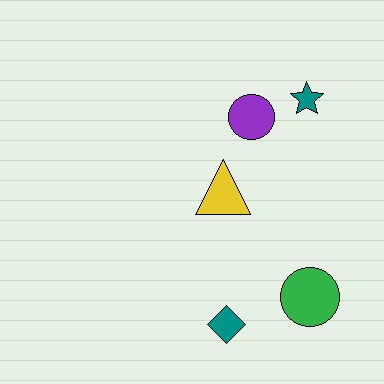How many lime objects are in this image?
There are no lime objects.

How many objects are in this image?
There are 5 objects.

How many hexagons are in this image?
There are no hexagons.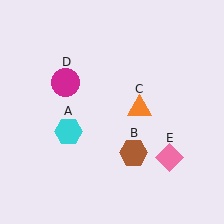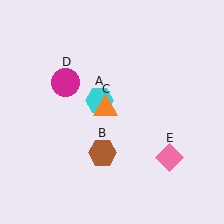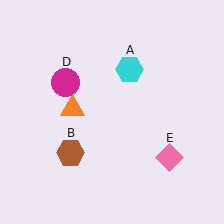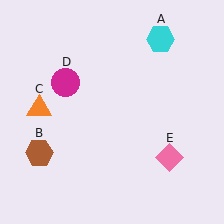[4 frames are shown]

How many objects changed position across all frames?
3 objects changed position: cyan hexagon (object A), brown hexagon (object B), orange triangle (object C).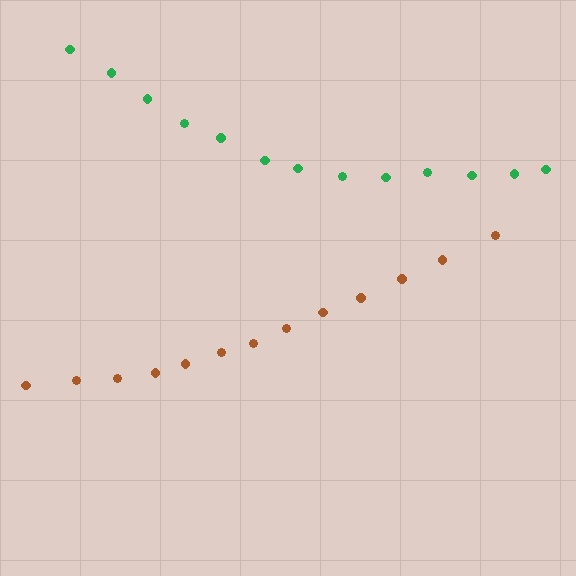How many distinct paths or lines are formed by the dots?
There are 2 distinct paths.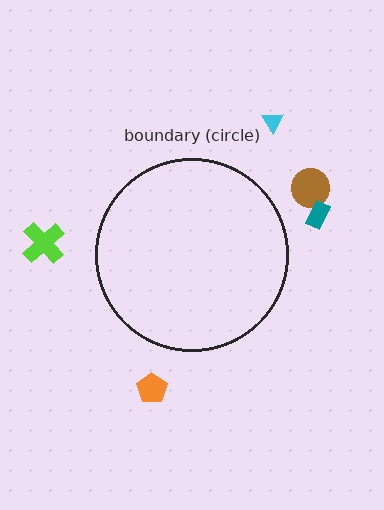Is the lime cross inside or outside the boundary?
Outside.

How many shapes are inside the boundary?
0 inside, 5 outside.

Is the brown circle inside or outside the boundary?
Outside.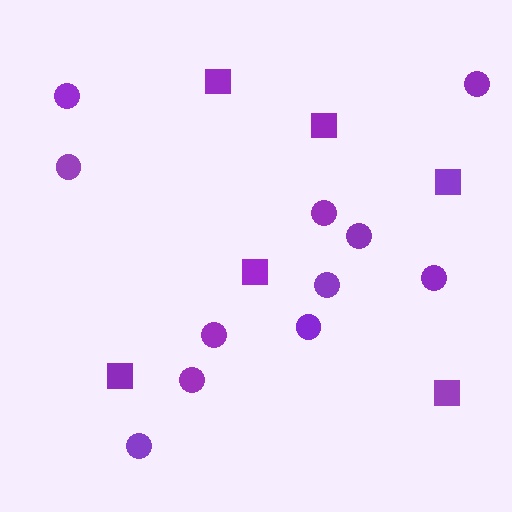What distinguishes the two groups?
There are 2 groups: one group of circles (11) and one group of squares (6).